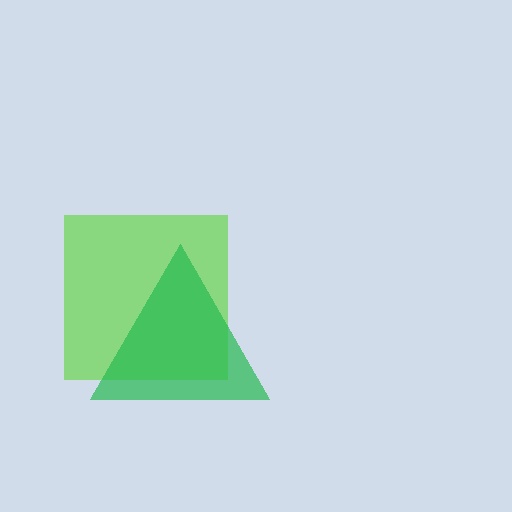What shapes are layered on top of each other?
The layered shapes are: a lime square, a green triangle.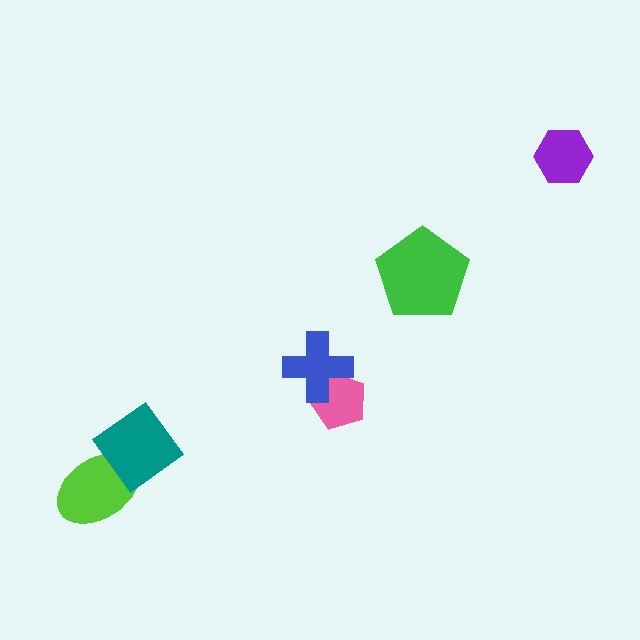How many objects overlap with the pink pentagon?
1 object overlaps with the pink pentagon.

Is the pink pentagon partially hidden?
Yes, it is partially covered by another shape.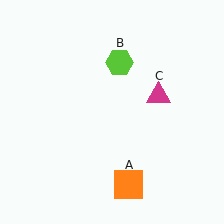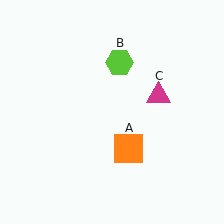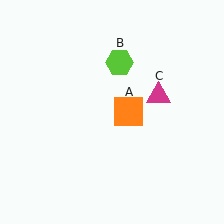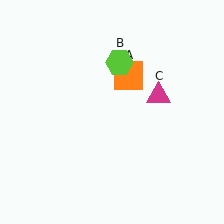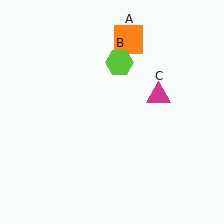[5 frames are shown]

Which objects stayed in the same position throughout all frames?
Lime hexagon (object B) and magenta triangle (object C) remained stationary.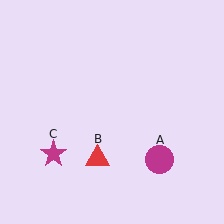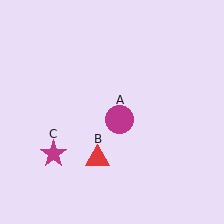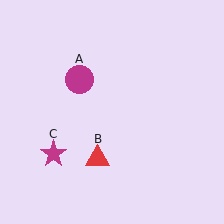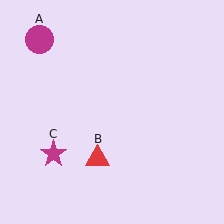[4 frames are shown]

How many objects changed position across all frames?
1 object changed position: magenta circle (object A).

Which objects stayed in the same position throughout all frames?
Red triangle (object B) and magenta star (object C) remained stationary.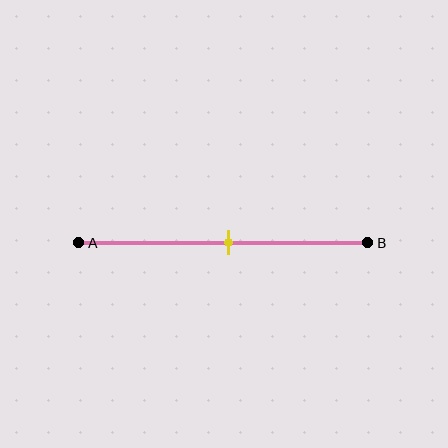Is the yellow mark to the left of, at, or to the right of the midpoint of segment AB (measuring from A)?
The yellow mark is approximately at the midpoint of segment AB.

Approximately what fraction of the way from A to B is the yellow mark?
The yellow mark is approximately 50% of the way from A to B.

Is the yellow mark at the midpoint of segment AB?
Yes, the mark is approximately at the midpoint.